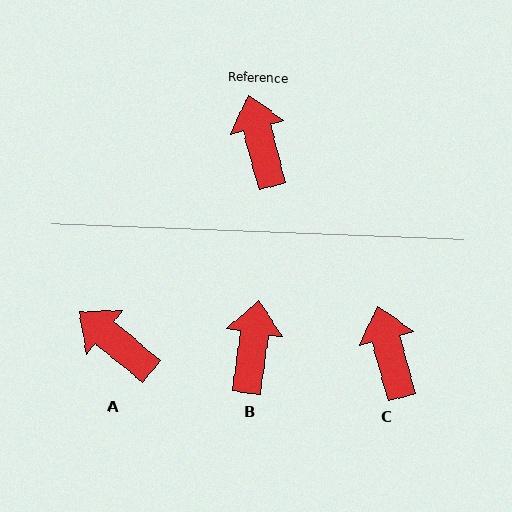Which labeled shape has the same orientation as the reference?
C.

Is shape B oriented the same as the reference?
No, it is off by about 23 degrees.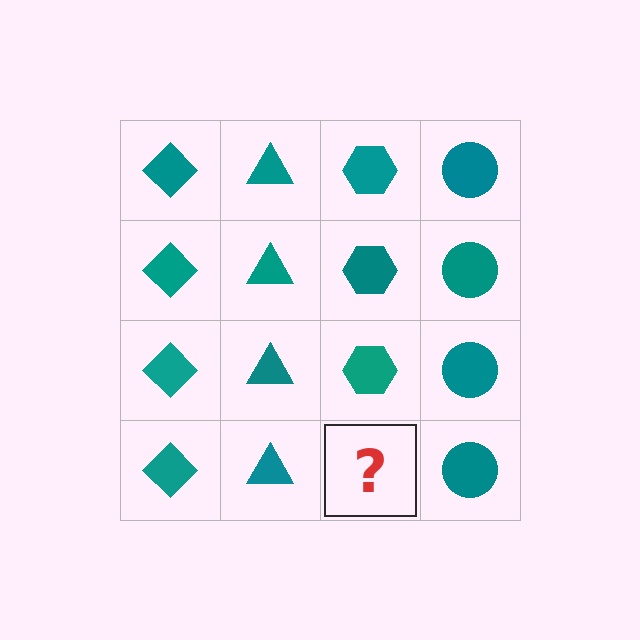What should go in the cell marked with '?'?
The missing cell should contain a teal hexagon.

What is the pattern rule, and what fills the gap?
The rule is that each column has a consistent shape. The gap should be filled with a teal hexagon.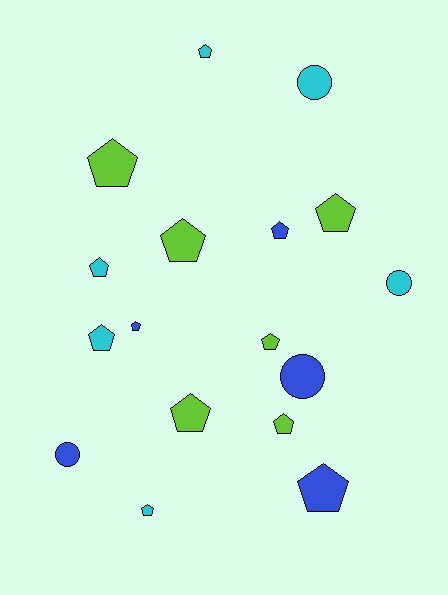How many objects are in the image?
There are 17 objects.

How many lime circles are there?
There are no lime circles.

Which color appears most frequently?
Lime, with 6 objects.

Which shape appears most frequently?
Pentagon, with 13 objects.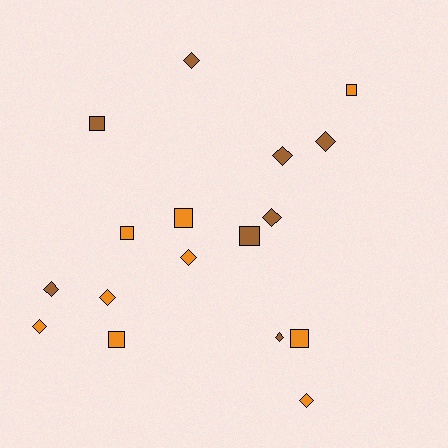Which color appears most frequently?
Orange, with 9 objects.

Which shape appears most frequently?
Diamond, with 10 objects.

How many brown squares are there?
There are 2 brown squares.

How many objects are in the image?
There are 17 objects.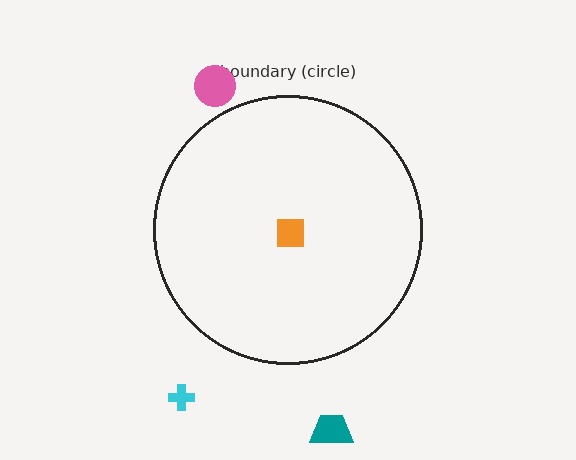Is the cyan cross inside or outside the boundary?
Outside.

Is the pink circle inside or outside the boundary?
Outside.